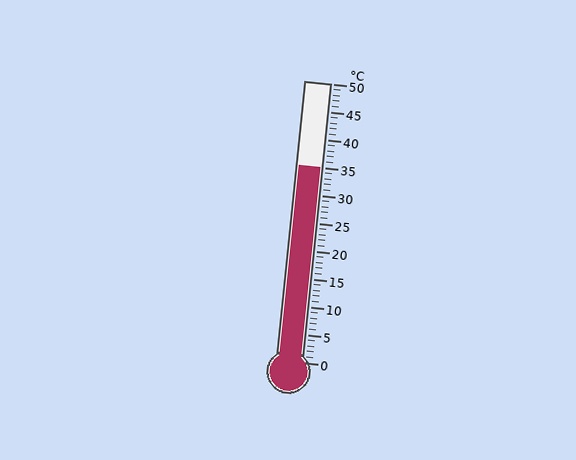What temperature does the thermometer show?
The thermometer shows approximately 35°C.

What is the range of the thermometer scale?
The thermometer scale ranges from 0°C to 50°C.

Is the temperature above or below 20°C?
The temperature is above 20°C.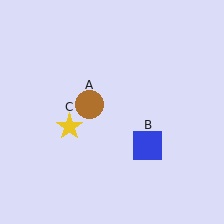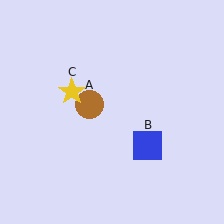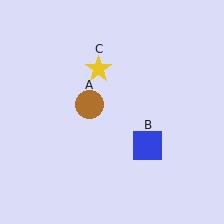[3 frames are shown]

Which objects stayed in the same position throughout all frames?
Brown circle (object A) and blue square (object B) remained stationary.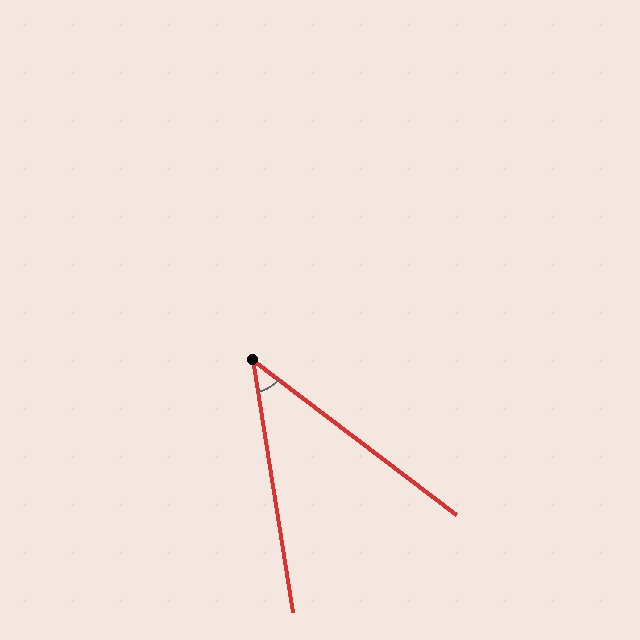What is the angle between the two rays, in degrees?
Approximately 44 degrees.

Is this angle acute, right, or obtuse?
It is acute.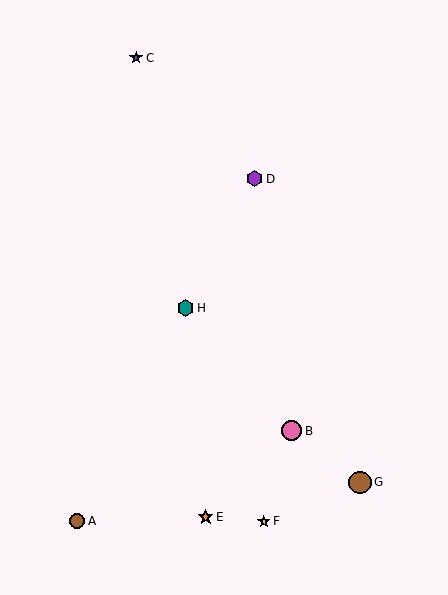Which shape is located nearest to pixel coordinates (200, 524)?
The orange star (labeled E) at (206, 517) is nearest to that location.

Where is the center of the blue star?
The center of the blue star is at (136, 58).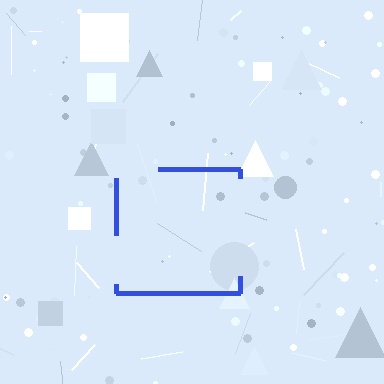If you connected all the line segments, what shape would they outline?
They would outline a square.